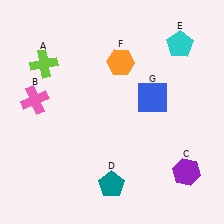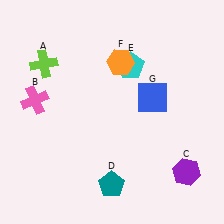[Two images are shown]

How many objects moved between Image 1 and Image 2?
1 object moved between the two images.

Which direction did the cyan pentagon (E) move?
The cyan pentagon (E) moved left.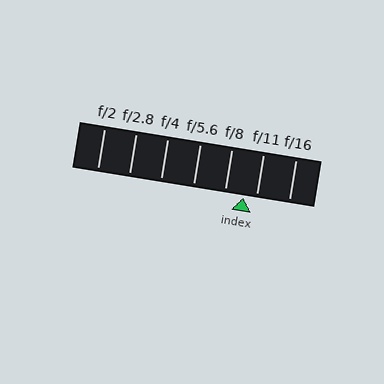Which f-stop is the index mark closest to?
The index mark is closest to f/11.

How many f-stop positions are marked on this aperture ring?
There are 7 f-stop positions marked.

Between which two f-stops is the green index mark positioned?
The index mark is between f/8 and f/11.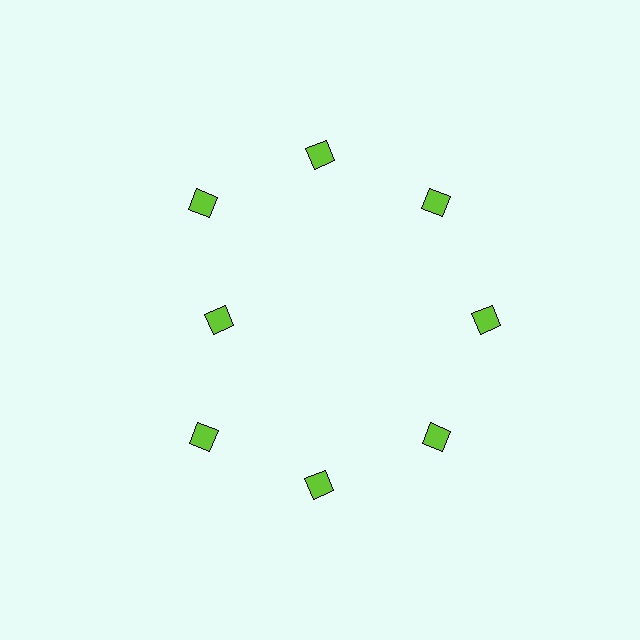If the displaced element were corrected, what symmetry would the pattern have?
It would have 8-fold rotational symmetry — the pattern would map onto itself every 45 degrees.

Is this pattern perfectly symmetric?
No. The 8 lime diamonds are arranged in a ring, but one element near the 9 o'clock position is pulled inward toward the center, breaking the 8-fold rotational symmetry.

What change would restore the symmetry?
The symmetry would be restored by moving it outward, back onto the ring so that all 8 diamonds sit at equal angles and equal distance from the center.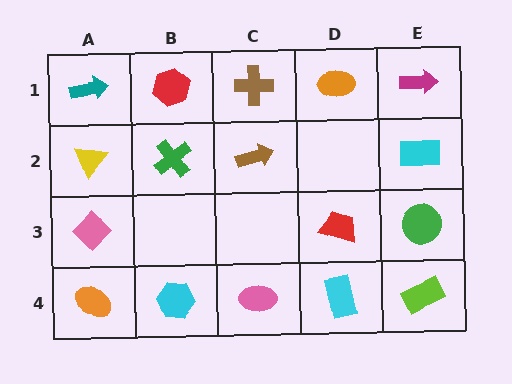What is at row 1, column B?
A red hexagon.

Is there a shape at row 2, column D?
No, that cell is empty.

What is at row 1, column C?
A brown cross.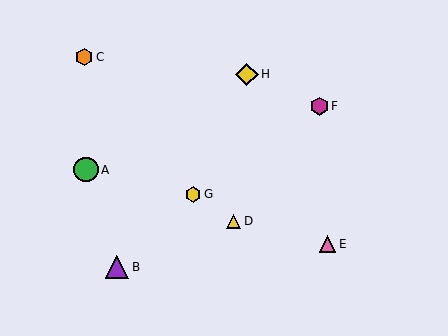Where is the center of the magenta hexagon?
The center of the magenta hexagon is at (319, 106).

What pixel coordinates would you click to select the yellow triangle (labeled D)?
Click at (234, 221) to select the yellow triangle D.